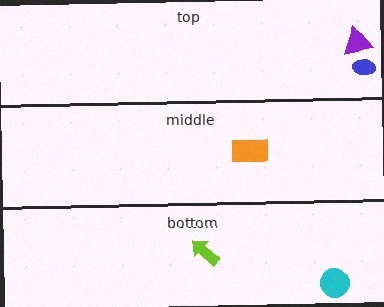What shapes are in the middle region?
The orange rectangle.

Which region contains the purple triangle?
The top region.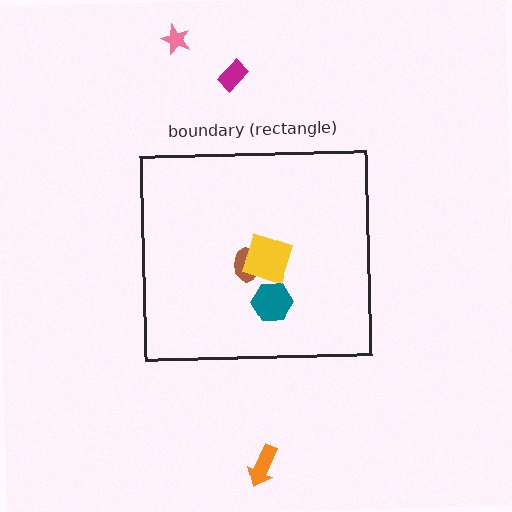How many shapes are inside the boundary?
3 inside, 3 outside.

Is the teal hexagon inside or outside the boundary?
Inside.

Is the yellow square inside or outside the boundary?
Inside.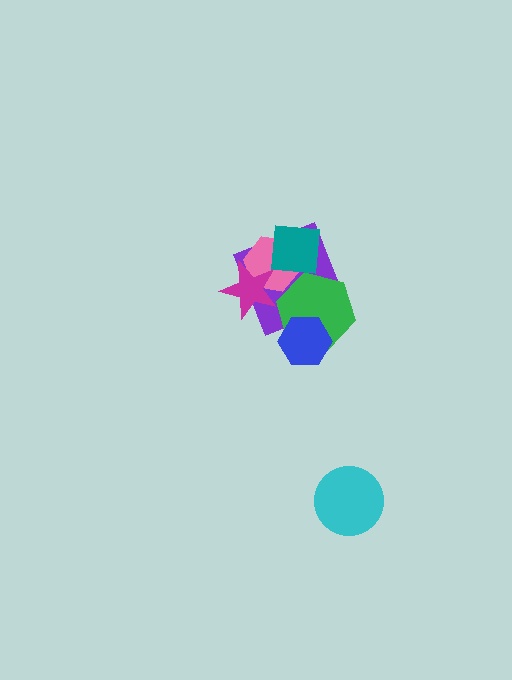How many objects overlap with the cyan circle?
0 objects overlap with the cyan circle.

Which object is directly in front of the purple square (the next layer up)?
The green hexagon is directly in front of the purple square.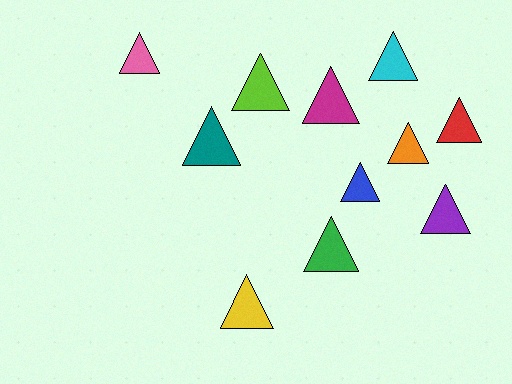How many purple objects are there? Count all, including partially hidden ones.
There is 1 purple object.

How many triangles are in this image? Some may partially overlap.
There are 11 triangles.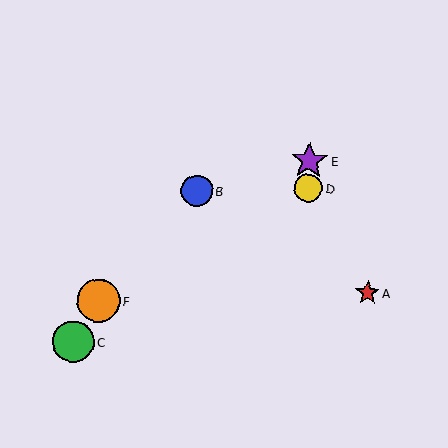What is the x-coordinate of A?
Object A is at x≈367.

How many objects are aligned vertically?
2 objects (D, E) are aligned vertically.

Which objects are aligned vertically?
Objects D, E are aligned vertically.